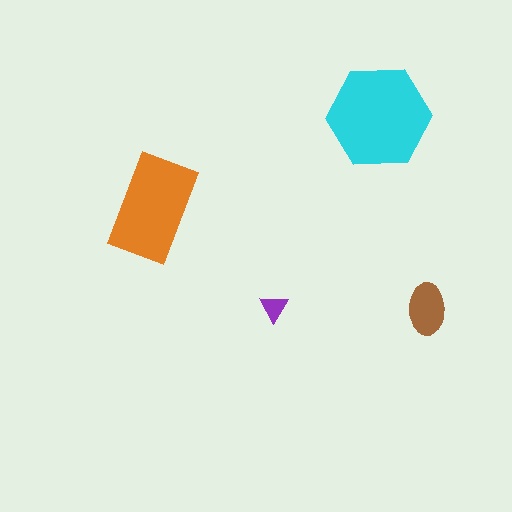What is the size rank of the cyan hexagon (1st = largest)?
1st.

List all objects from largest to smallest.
The cyan hexagon, the orange rectangle, the brown ellipse, the purple triangle.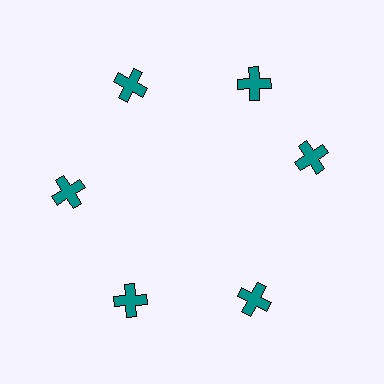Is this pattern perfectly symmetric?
No. The 6 teal crosses are arranged in a ring, but one element near the 3 o'clock position is rotated out of alignment along the ring, breaking the 6-fold rotational symmetry.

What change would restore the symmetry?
The symmetry would be restored by rotating it back into even spacing with its neighbors so that all 6 crosses sit at equal angles and equal distance from the center.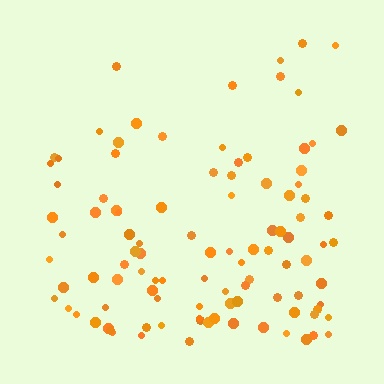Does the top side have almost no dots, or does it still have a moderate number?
Still a moderate number, just noticeably fewer than the bottom.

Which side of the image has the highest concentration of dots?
The bottom.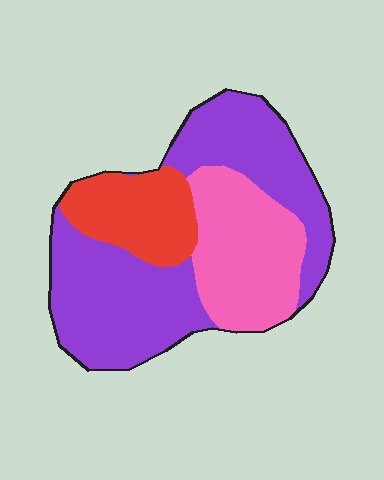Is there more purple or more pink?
Purple.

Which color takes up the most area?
Purple, at roughly 55%.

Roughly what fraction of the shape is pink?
Pink covers around 25% of the shape.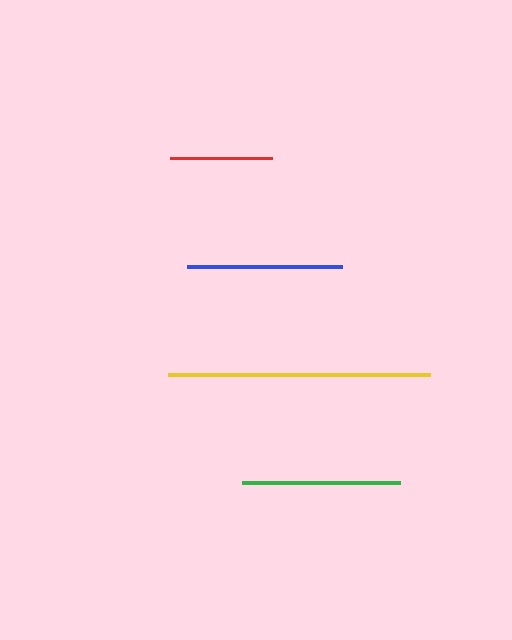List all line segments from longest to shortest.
From longest to shortest: yellow, green, blue, red.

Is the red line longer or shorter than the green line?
The green line is longer than the red line.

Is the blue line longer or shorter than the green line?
The green line is longer than the blue line.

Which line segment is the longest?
The yellow line is the longest at approximately 262 pixels.